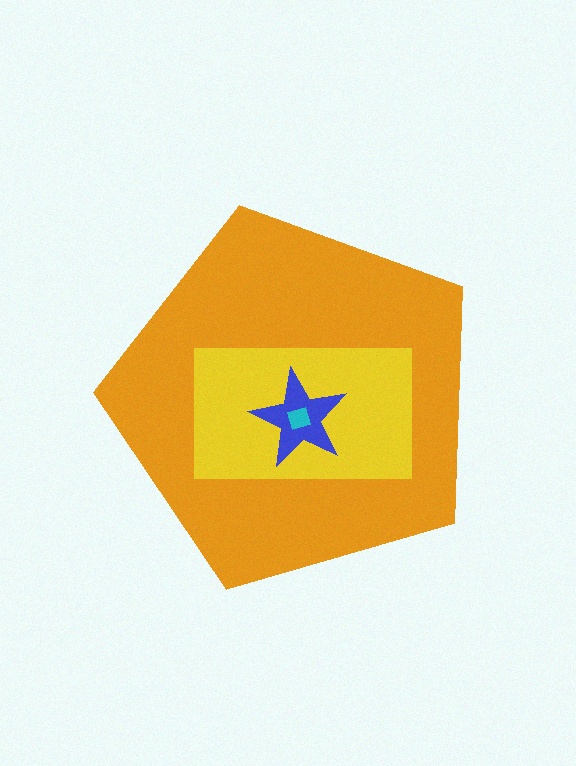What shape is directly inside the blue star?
The cyan diamond.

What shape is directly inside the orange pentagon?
The yellow rectangle.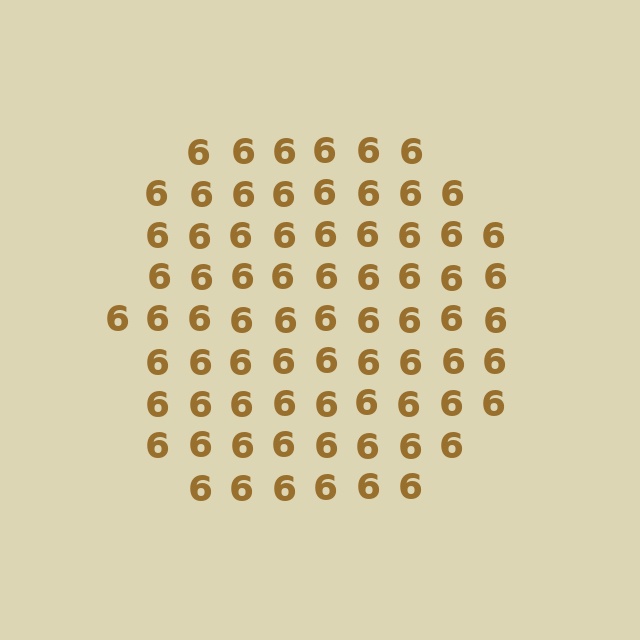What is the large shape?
The large shape is a circle.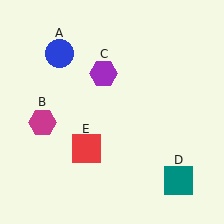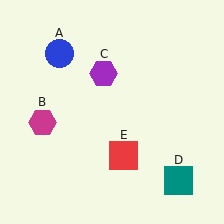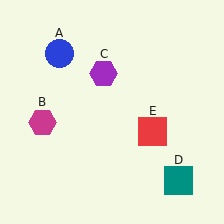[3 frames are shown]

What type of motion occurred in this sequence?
The red square (object E) rotated counterclockwise around the center of the scene.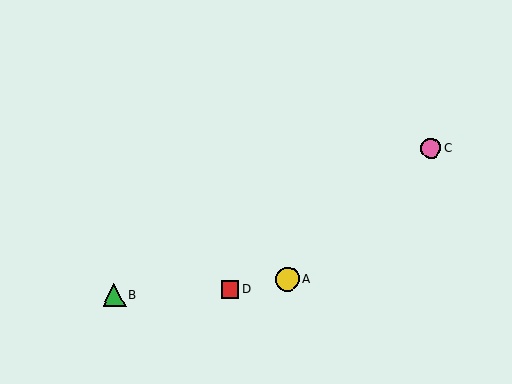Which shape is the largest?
The yellow circle (labeled A) is the largest.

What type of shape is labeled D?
Shape D is a red square.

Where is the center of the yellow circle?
The center of the yellow circle is at (287, 279).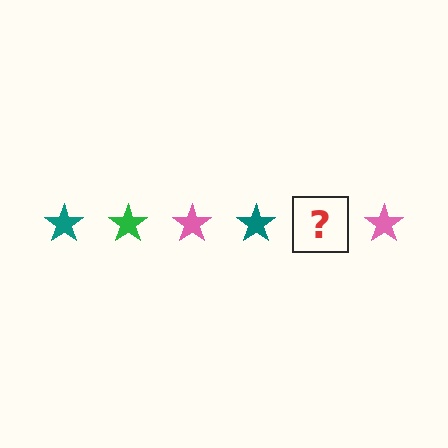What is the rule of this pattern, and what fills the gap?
The rule is that the pattern cycles through teal, green, pink stars. The gap should be filled with a green star.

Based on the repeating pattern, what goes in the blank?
The blank should be a green star.